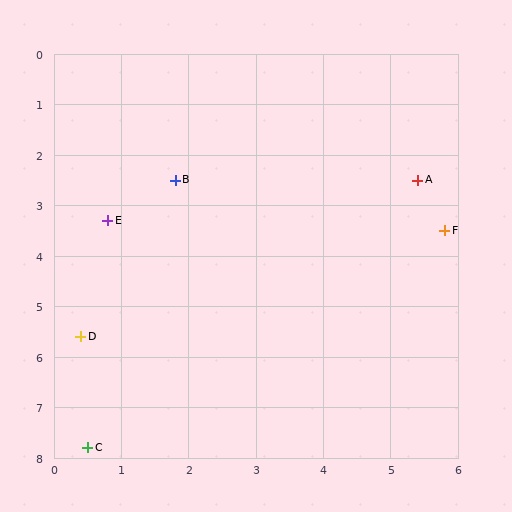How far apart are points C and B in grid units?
Points C and B are about 5.5 grid units apart.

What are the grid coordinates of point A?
Point A is at approximately (5.4, 2.5).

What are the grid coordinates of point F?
Point F is at approximately (5.8, 3.5).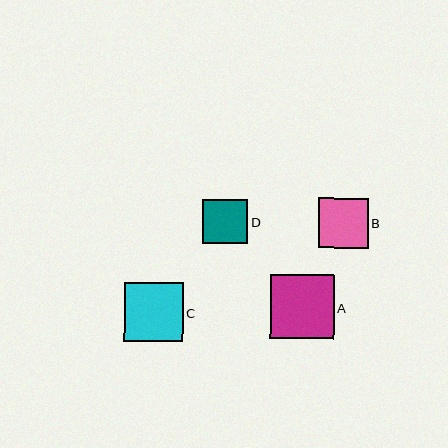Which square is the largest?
Square A is the largest with a size of approximately 64 pixels.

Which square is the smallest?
Square D is the smallest with a size of approximately 45 pixels.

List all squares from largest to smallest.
From largest to smallest: A, C, B, D.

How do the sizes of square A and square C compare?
Square A and square C are approximately the same size.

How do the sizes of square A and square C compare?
Square A and square C are approximately the same size.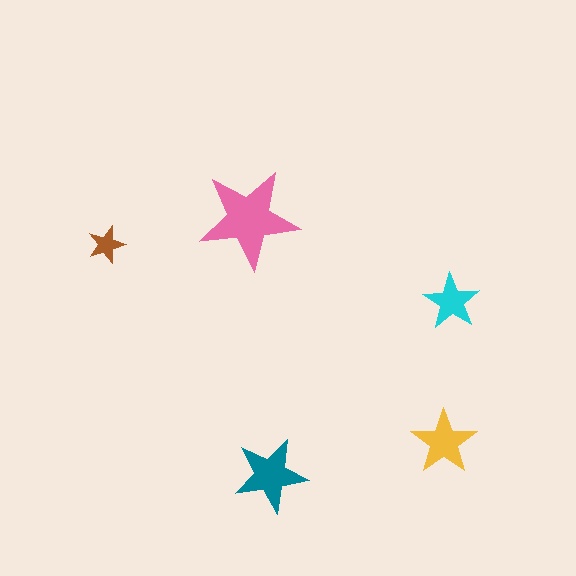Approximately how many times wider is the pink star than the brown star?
About 2.5 times wider.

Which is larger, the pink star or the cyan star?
The pink one.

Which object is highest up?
The pink star is topmost.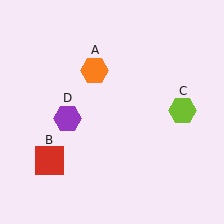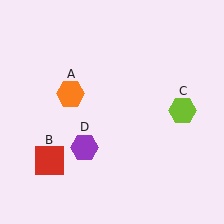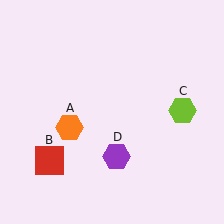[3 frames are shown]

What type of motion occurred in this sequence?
The orange hexagon (object A), purple hexagon (object D) rotated counterclockwise around the center of the scene.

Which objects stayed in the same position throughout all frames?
Red square (object B) and lime hexagon (object C) remained stationary.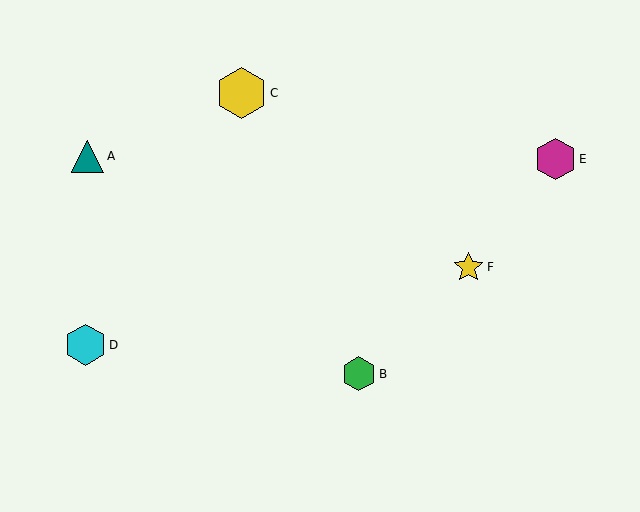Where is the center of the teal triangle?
The center of the teal triangle is at (88, 156).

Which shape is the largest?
The yellow hexagon (labeled C) is the largest.